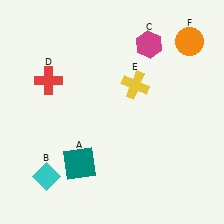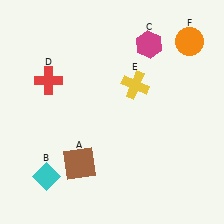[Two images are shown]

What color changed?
The square (A) changed from teal in Image 1 to brown in Image 2.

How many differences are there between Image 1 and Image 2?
There is 1 difference between the two images.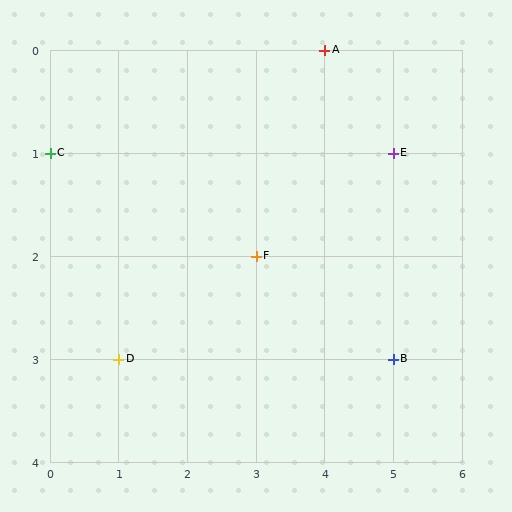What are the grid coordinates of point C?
Point C is at grid coordinates (0, 1).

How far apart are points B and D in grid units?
Points B and D are 4 columns apart.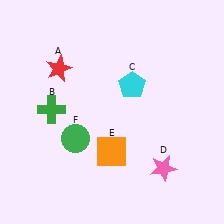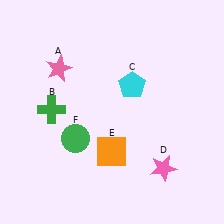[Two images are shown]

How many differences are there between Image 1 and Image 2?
There is 1 difference between the two images.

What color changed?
The star (A) changed from red in Image 1 to pink in Image 2.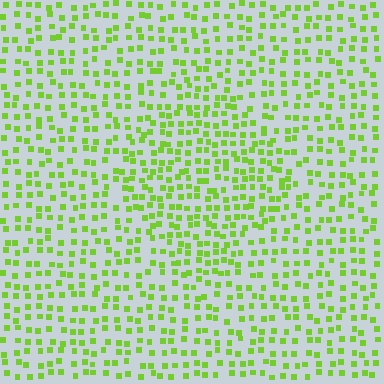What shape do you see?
I see a diamond.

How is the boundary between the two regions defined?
The boundary is defined by a change in element density (approximately 1.5x ratio). All elements are the same color, size, and shape.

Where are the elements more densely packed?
The elements are more densely packed inside the diamond boundary.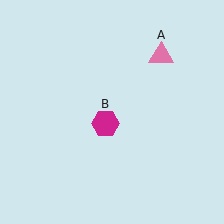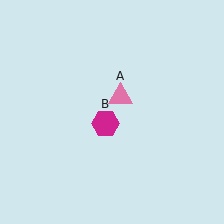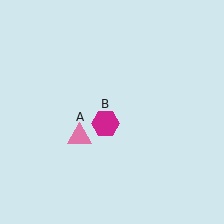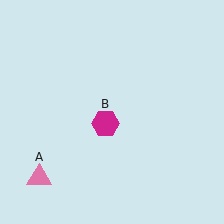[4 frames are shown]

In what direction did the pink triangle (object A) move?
The pink triangle (object A) moved down and to the left.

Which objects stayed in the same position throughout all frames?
Magenta hexagon (object B) remained stationary.